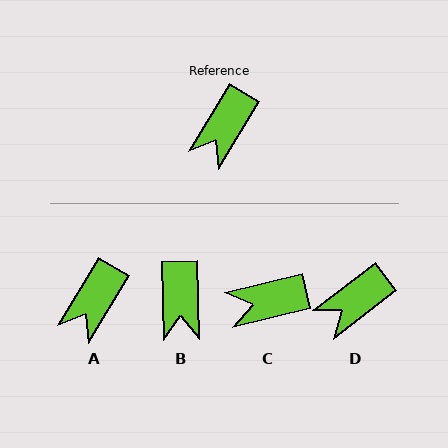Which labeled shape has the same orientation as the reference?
A.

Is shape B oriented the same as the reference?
No, it is off by about 33 degrees.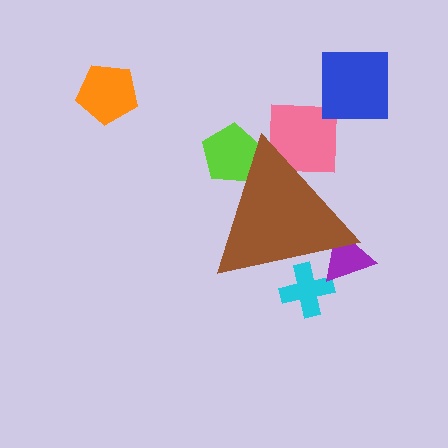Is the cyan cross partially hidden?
Yes, the cyan cross is partially hidden behind the brown triangle.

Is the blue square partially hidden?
No, the blue square is fully visible.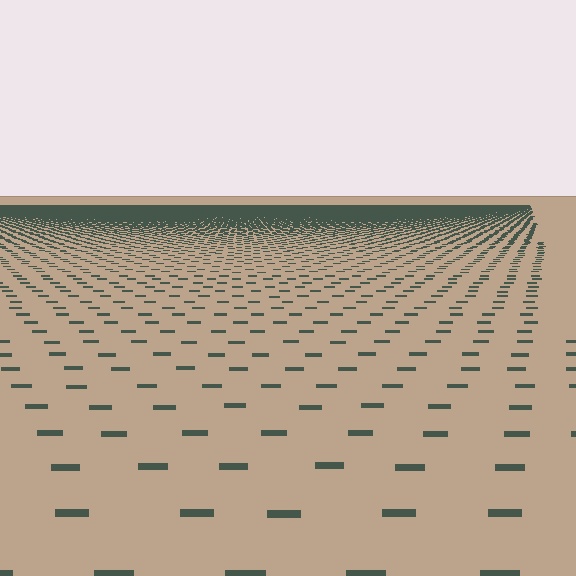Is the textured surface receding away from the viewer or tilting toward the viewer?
The surface is receding away from the viewer. Texture elements get smaller and denser toward the top.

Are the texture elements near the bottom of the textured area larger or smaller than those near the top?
Larger. Near the bottom, elements are closer to the viewer and appear at a bigger on-screen size.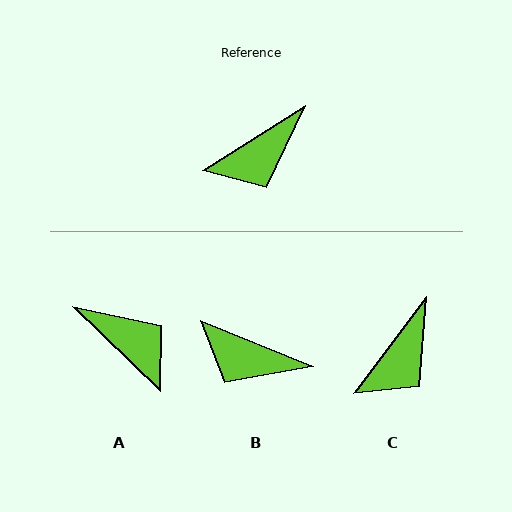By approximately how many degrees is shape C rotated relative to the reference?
Approximately 21 degrees counter-clockwise.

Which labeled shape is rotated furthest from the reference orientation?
A, about 103 degrees away.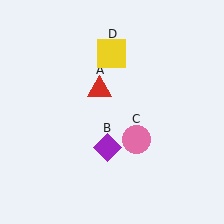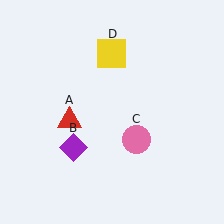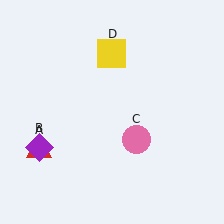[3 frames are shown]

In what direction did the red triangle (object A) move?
The red triangle (object A) moved down and to the left.